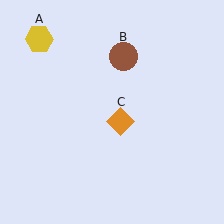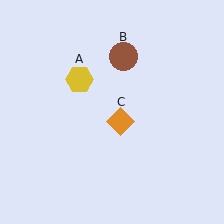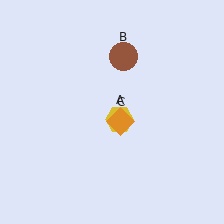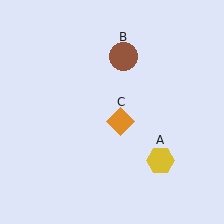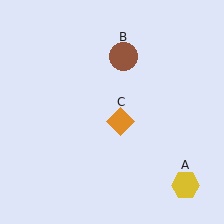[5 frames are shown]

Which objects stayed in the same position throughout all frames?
Brown circle (object B) and orange diamond (object C) remained stationary.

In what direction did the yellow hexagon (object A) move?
The yellow hexagon (object A) moved down and to the right.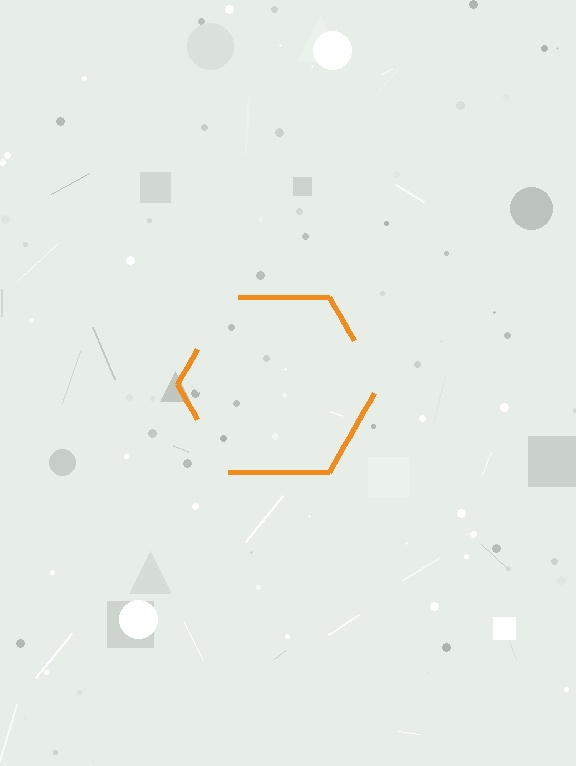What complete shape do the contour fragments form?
The contour fragments form a hexagon.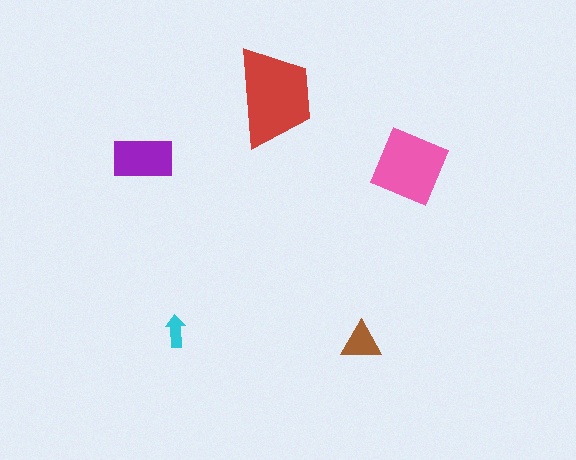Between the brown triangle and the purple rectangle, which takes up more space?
The purple rectangle.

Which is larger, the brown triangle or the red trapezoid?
The red trapezoid.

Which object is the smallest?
The cyan arrow.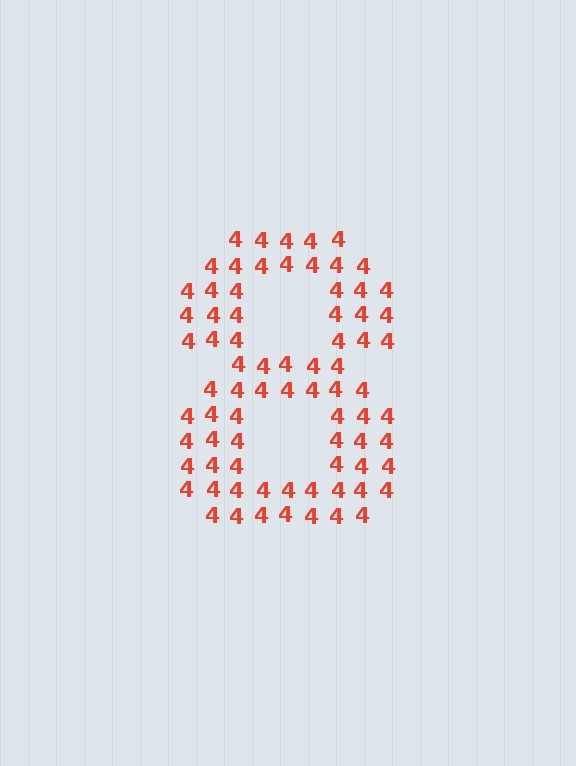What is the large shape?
The large shape is the digit 8.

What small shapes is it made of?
It is made of small digit 4's.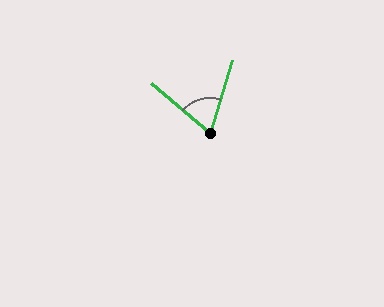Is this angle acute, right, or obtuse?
It is acute.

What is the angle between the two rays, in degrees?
Approximately 67 degrees.